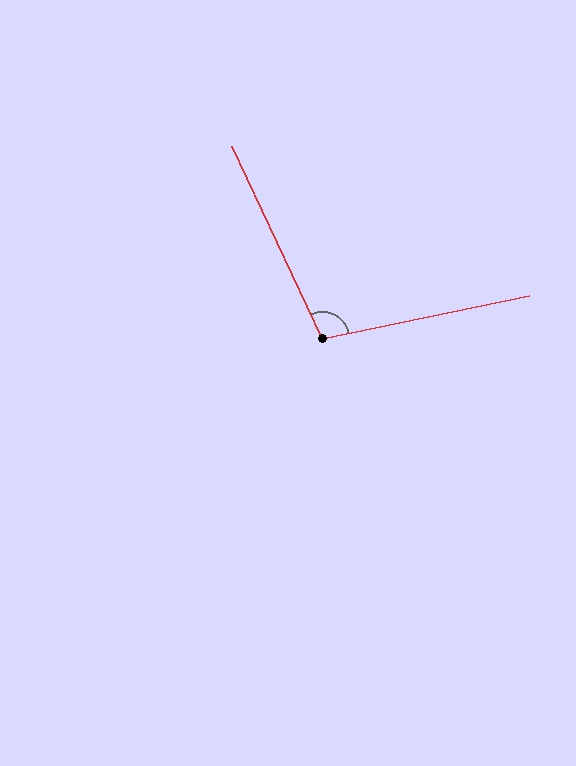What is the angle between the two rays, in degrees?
Approximately 103 degrees.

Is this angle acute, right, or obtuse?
It is obtuse.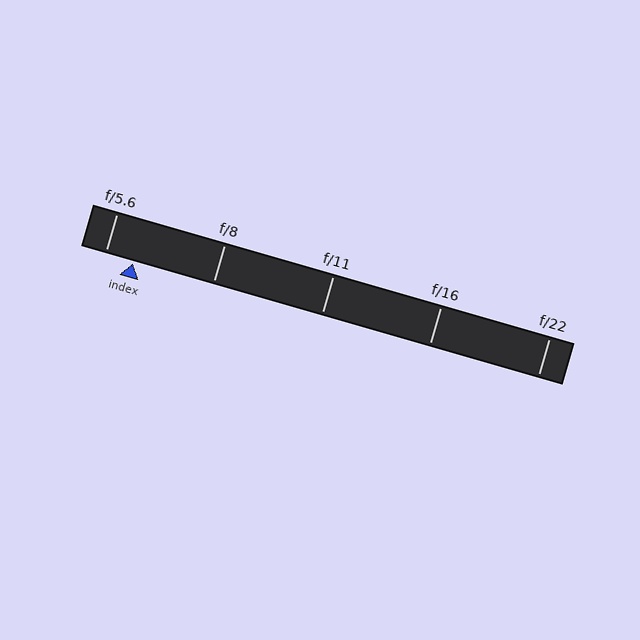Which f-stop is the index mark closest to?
The index mark is closest to f/5.6.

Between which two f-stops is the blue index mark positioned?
The index mark is between f/5.6 and f/8.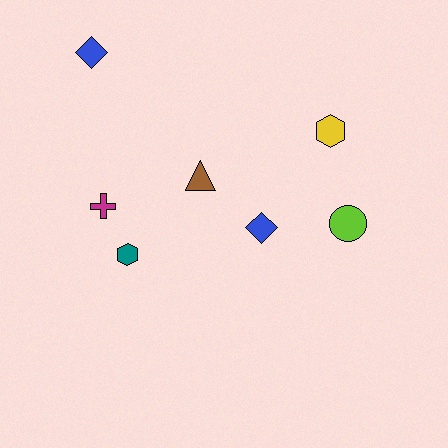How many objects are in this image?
There are 7 objects.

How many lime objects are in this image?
There is 1 lime object.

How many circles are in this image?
There is 1 circle.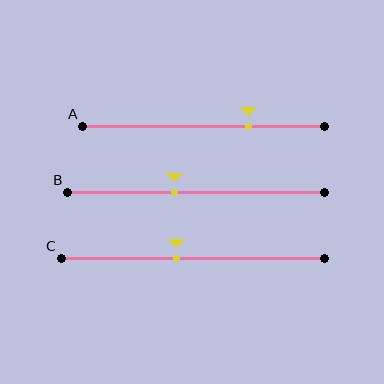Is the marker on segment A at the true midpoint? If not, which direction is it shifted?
No, the marker on segment A is shifted to the right by about 19% of the segment length.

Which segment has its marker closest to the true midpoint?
Segment C has its marker closest to the true midpoint.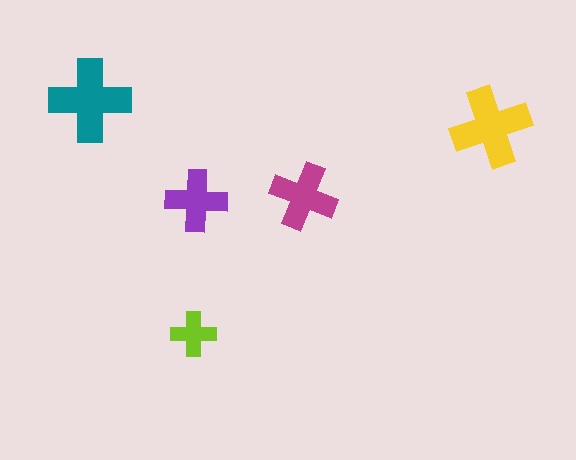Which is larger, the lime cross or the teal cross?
The teal one.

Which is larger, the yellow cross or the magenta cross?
The yellow one.